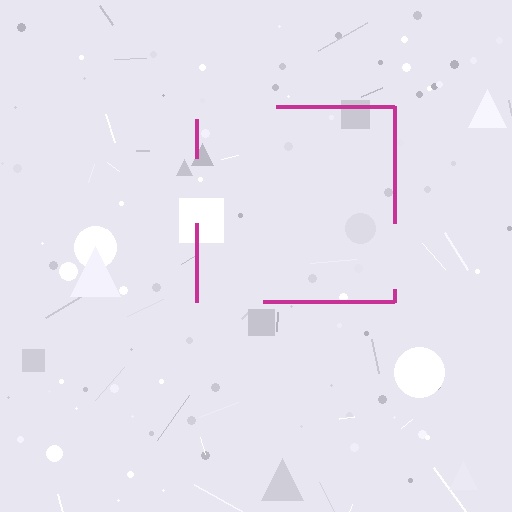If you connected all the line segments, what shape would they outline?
They would outline a square.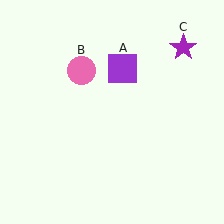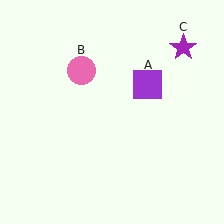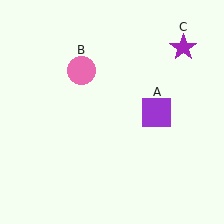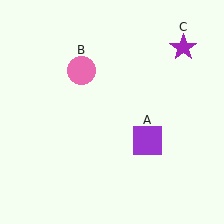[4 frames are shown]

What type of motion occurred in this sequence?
The purple square (object A) rotated clockwise around the center of the scene.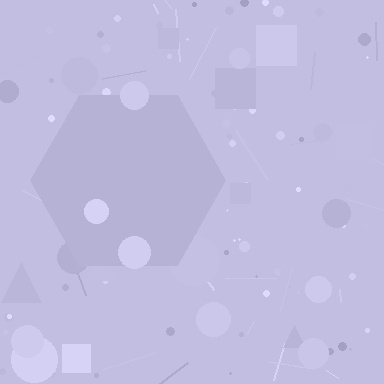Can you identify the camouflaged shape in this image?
The camouflaged shape is a hexagon.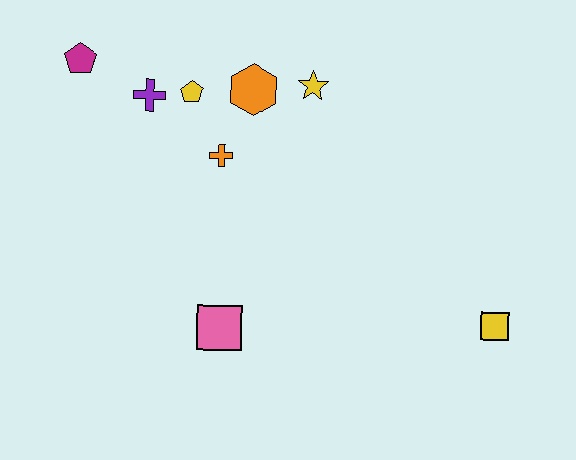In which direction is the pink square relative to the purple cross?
The pink square is below the purple cross.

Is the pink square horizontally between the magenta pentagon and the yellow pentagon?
No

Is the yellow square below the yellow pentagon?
Yes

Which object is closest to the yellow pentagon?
The purple cross is closest to the yellow pentagon.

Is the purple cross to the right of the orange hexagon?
No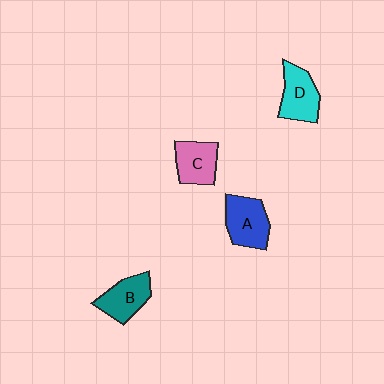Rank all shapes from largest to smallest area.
From largest to smallest: A (blue), D (cyan), B (teal), C (pink).